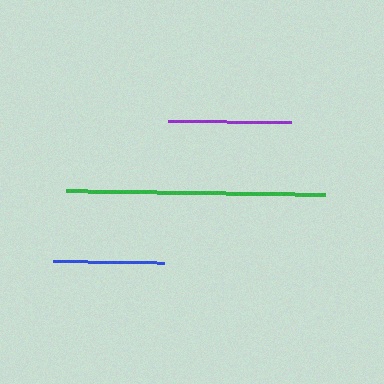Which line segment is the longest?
The green line is the longest at approximately 259 pixels.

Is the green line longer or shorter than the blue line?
The green line is longer than the blue line.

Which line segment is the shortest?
The blue line is the shortest at approximately 111 pixels.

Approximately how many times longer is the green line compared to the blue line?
The green line is approximately 2.3 times the length of the blue line.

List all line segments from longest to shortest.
From longest to shortest: green, purple, blue.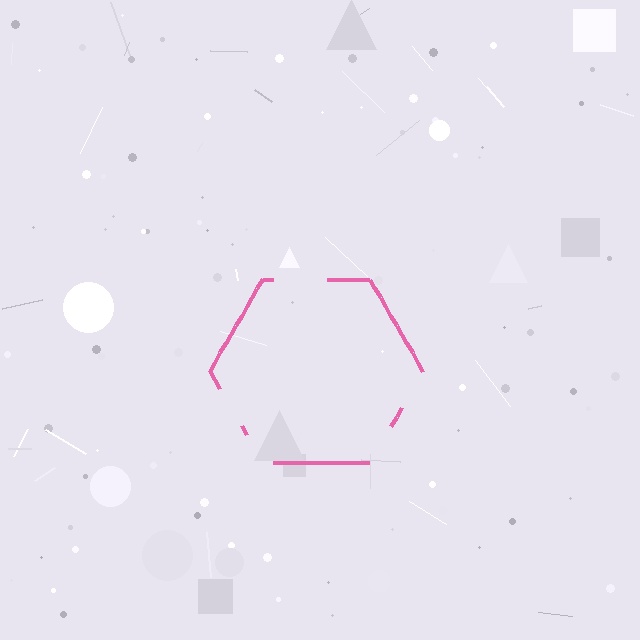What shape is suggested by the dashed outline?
The dashed outline suggests a hexagon.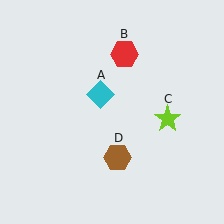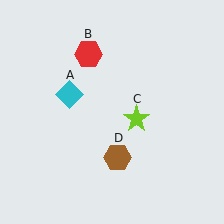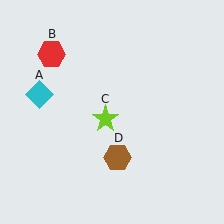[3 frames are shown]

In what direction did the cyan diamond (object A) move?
The cyan diamond (object A) moved left.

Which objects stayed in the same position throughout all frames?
Brown hexagon (object D) remained stationary.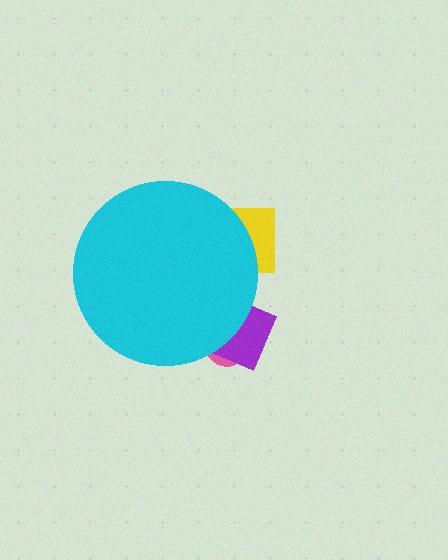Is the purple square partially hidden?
Yes, the purple square is partially hidden behind the cyan circle.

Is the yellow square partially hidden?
Yes, the yellow square is partially hidden behind the cyan circle.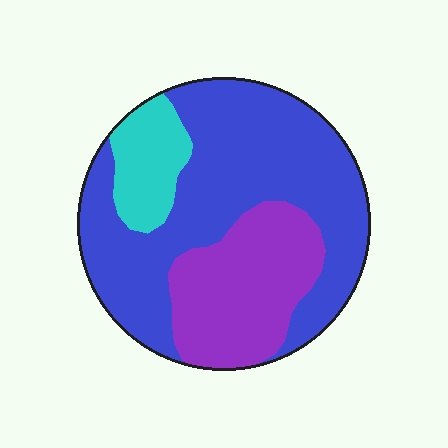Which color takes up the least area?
Cyan, at roughly 10%.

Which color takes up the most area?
Blue, at roughly 60%.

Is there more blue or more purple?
Blue.